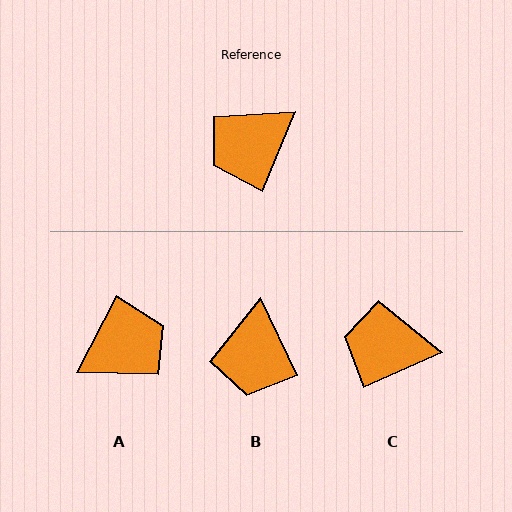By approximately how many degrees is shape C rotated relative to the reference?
Approximately 43 degrees clockwise.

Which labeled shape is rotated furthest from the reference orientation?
A, about 175 degrees away.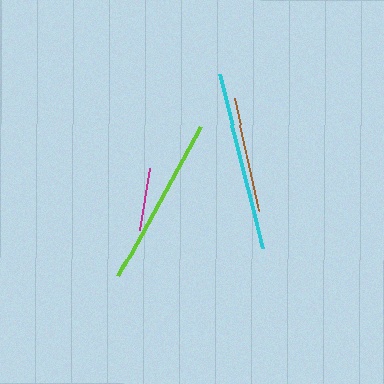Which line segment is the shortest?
The magenta line is the shortest at approximately 63 pixels.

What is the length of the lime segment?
The lime segment is approximately 172 pixels long.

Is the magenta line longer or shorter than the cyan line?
The cyan line is longer than the magenta line.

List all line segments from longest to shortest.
From longest to shortest: cyan, lime, brown, magenta.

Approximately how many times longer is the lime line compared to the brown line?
The lime line is approximately 1.5 times the length of the brown line.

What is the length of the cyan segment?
The cyan segment is approximately 178 pixels long.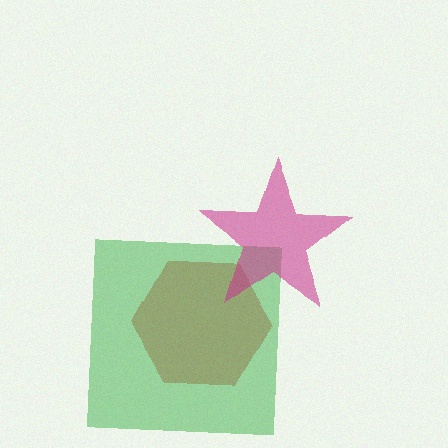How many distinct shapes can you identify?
There are 3 distinct shapes: a red hexagon, a green square, a magenta star.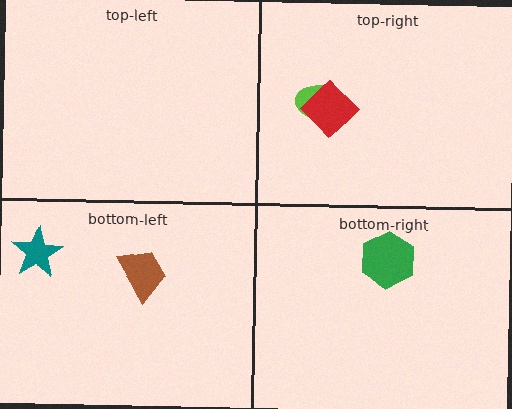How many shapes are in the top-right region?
2.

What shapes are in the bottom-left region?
The brown trapezoid, the teal star.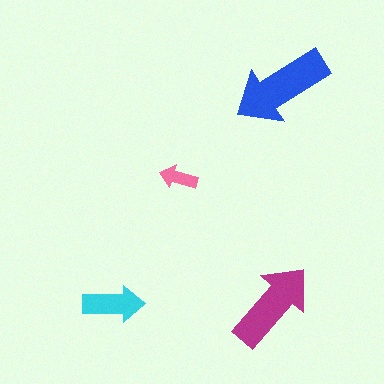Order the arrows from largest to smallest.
the blue one, the magenta one, the cyan one, the pink one.